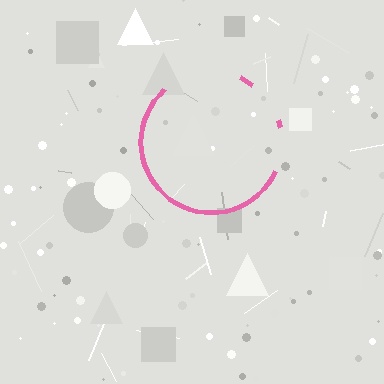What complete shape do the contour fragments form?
The contour fragments form a circle.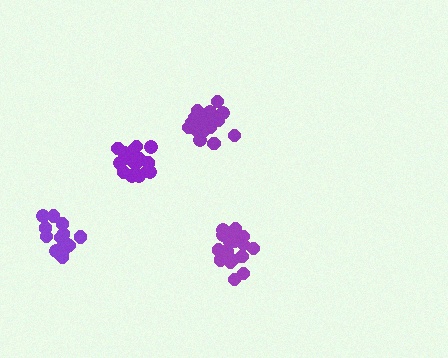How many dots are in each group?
Group 1: 19 dots, Group 2: 18 dots, Group 3: 21 dots, Group 4: 16 dots (74 total).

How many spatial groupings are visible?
There are 4 spatial groupings.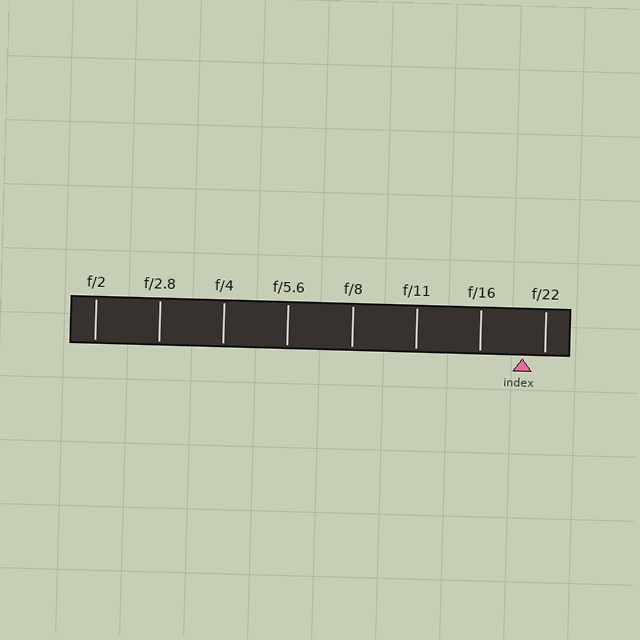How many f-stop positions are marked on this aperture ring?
There are 8 f-stop positions marked.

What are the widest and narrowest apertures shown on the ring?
The widest aperture shown is f/2 and the narrowest is f/22.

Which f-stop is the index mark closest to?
The index mark is closest to f/22.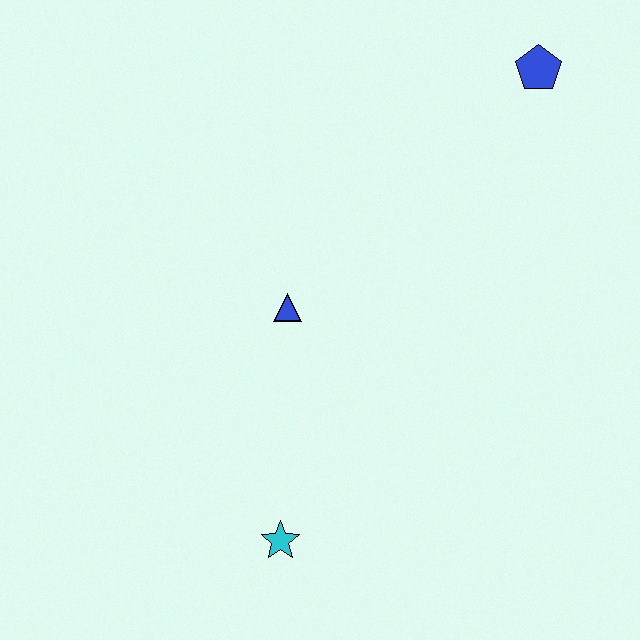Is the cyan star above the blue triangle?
No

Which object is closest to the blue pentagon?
The blue triangle is closest to the blue pentagon.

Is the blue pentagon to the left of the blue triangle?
No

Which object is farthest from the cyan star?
The blue pentagon is farthest from the cyan star.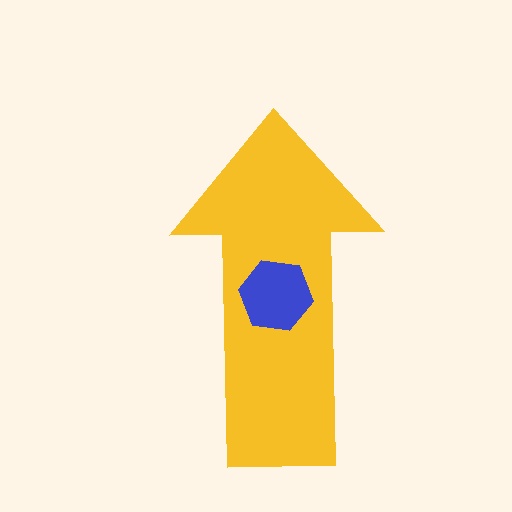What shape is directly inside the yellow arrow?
The blue hexagon.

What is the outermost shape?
The yellow arrow.